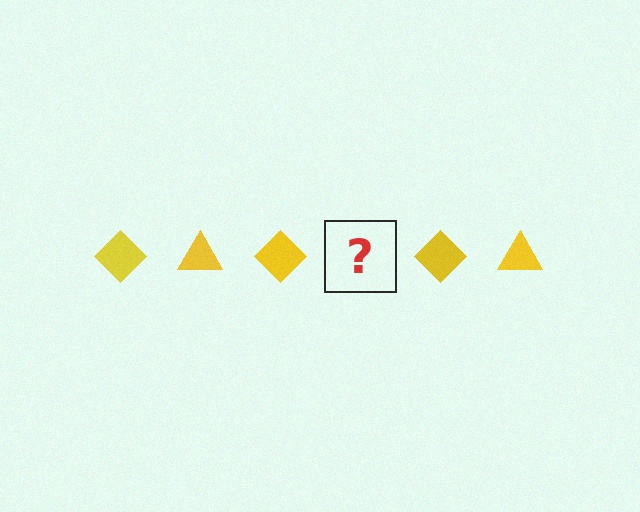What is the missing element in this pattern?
The missing element is a yellow triangle.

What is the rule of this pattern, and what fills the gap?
The rule is that the pattern cycles through diamond, triangle shapes in yellow. The gap should be filled with a yellow triangle.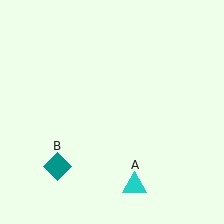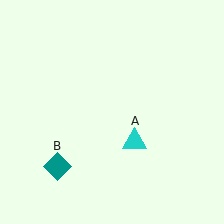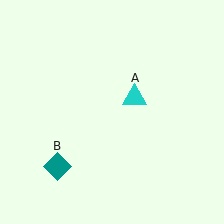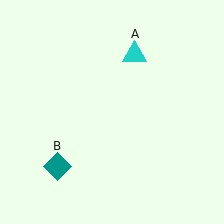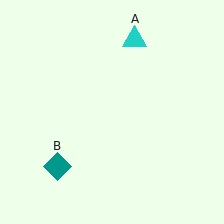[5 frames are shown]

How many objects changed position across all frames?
1 object changed position: cyan triangle (object A).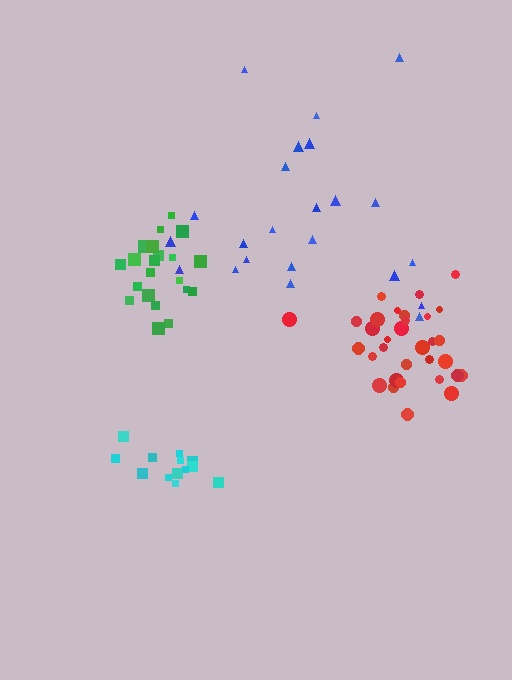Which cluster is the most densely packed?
Green.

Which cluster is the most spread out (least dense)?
Blue.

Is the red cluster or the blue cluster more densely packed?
Red.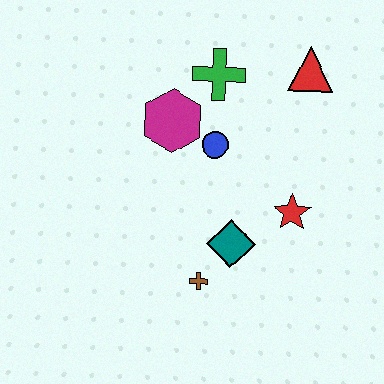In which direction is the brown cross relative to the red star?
The brown cross is to the left of the red star.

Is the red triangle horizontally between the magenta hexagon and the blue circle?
No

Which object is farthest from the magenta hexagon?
The brown cross is farthest from the magenta hexagon.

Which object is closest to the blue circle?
The magenta hexagon is closest to the blue circle.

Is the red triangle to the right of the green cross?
Yes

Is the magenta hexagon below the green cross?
Yes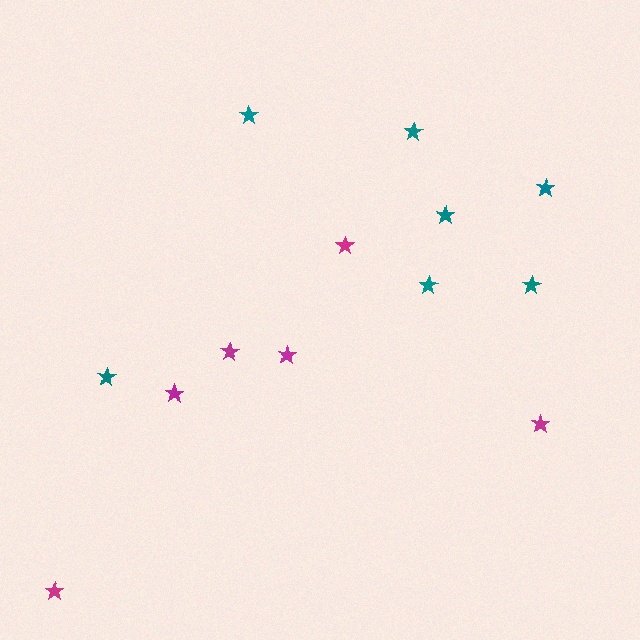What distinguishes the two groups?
There are 2 groups: one group of teal stars (7) and one group of magenta stars (6).